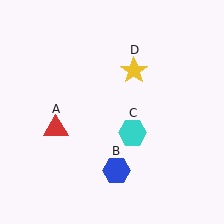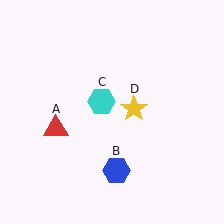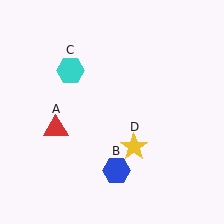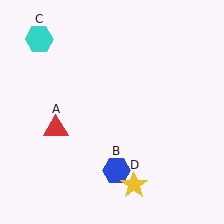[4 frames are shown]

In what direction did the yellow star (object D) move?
The yellow star (object D) moved down.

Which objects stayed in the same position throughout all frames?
Red triangle (object A) and blue hexagon (object B) remained stationary.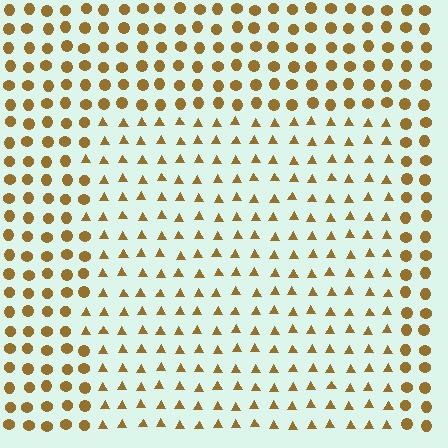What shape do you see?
I see a rectangle.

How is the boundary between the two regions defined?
The boundary is defined by a change in element shape: triangles inside vs. circles outside. All elements share the same color and spacing.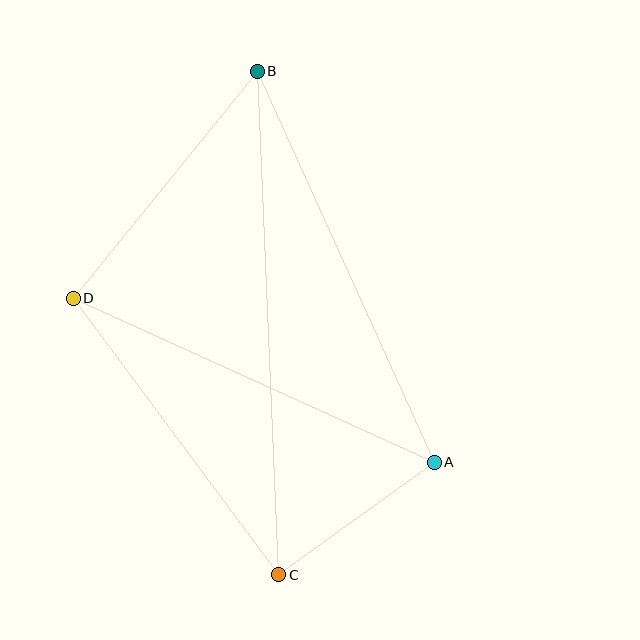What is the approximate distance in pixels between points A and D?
The distance between A and D is approximately 397 pixels.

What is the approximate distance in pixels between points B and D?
The distance between B and D is approximately 292 pixels.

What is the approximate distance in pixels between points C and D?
The distance between C and D is approximately 345 pixels.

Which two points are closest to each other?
Points A and C are closest to each other.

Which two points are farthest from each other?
Points B and C are farthest from each other.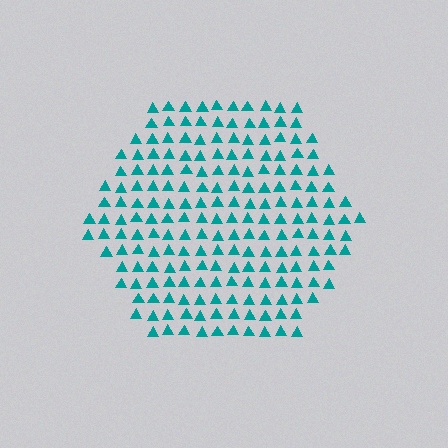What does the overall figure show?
The overall figure shows a hexagon.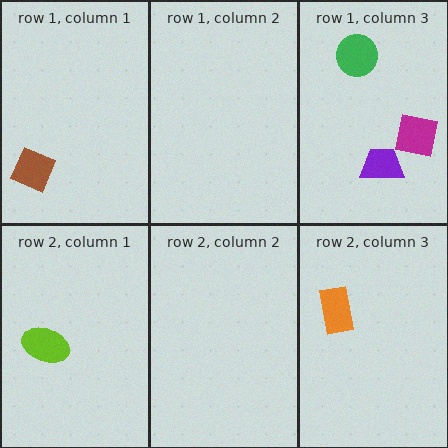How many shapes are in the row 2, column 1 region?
1.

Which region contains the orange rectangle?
The row 2, column 3 region.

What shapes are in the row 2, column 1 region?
The lime ellipse.